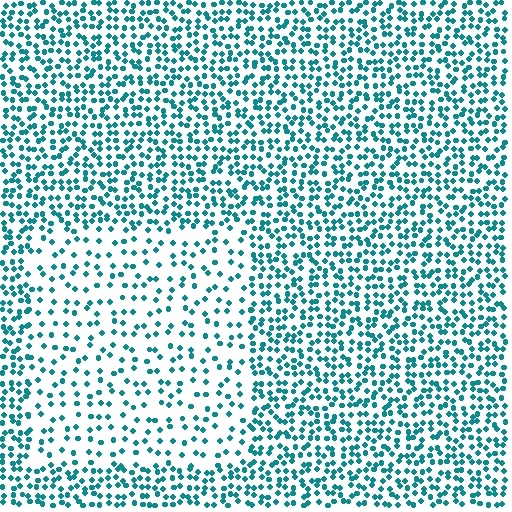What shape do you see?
I see a rectangle.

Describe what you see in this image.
The image contains small teal elements arranged at two different densities. A rectangle-shaped region is visible where the elements are less densely packed than the surrounding area.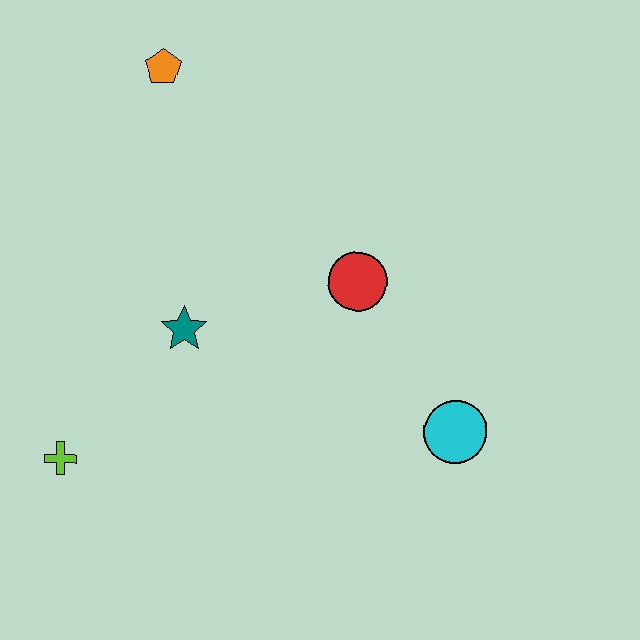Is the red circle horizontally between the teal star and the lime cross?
No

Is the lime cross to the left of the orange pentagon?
Yes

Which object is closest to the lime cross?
The teal star is closest to the lime cross.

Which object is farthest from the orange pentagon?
The cyan circle is farthest from the orange pentagon.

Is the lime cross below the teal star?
Yes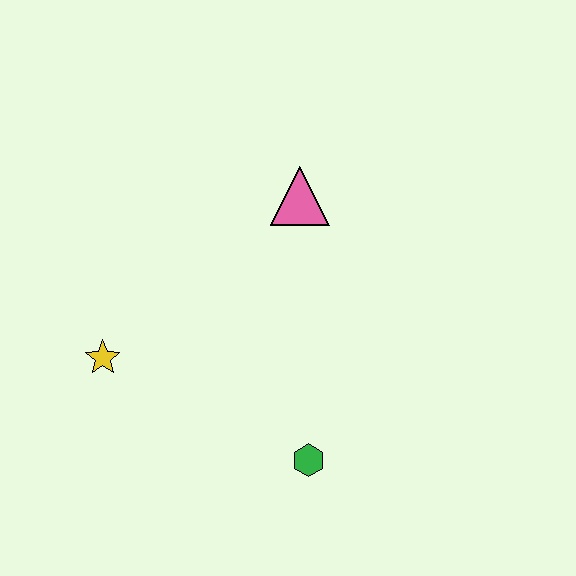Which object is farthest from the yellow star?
The pink triangle is farthest from the yellow star.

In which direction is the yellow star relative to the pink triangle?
The yellow star is to the left of the pink triangle.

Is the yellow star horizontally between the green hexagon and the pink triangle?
No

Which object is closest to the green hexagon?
The yellow star is closest to the green hexagon.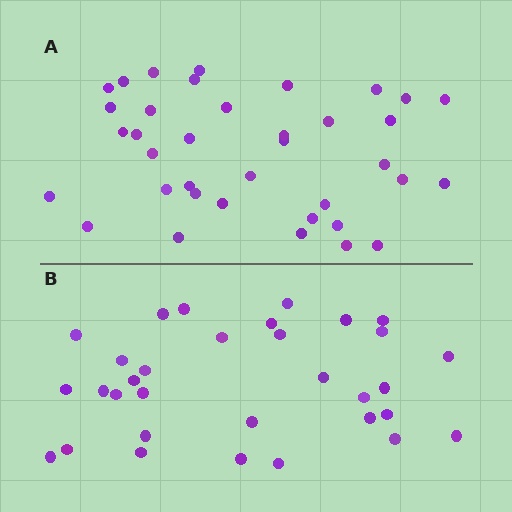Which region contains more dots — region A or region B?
Region A (the top region) has more dots.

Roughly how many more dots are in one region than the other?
Region A has about 5 more dots than region B.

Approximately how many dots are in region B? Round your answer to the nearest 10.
About 30 dots. (The exact count is 32, which rounds to 30.)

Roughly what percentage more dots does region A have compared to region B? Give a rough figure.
About 15% more.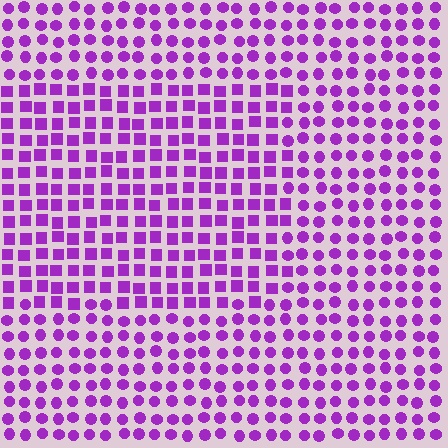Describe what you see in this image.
The image is filled with small purple elements arranged in a uniform grid. A rectangle-shaped region contains squares, while the surrounding area contains circles. The boundary is defined purely by the change in element shape.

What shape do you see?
I see a rectangle.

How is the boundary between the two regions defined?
The boundary is defined by a change in element shape: squares inside vs. circles outside. All elements share the same color and spacing.